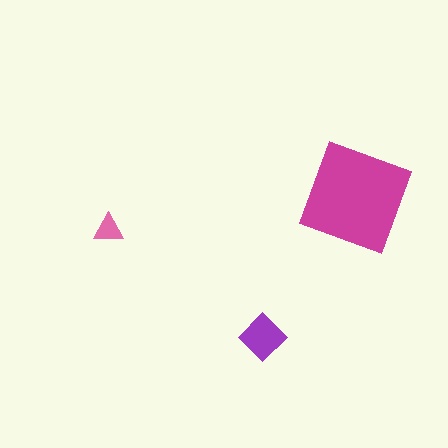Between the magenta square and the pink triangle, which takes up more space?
The magenta square.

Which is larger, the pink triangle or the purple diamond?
The purple diamond.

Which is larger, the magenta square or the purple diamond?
The magenta square.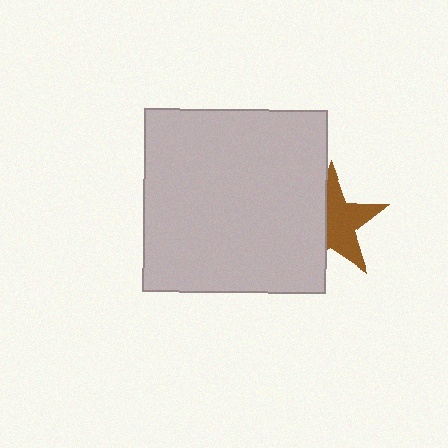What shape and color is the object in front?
The object in front is a light gray square.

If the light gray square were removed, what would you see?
You would see the complete brown star.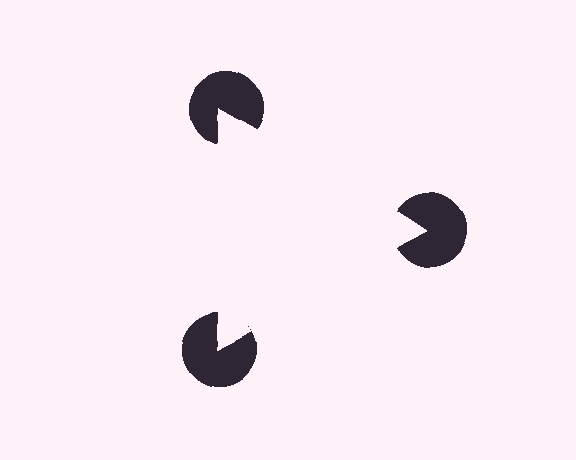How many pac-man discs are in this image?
There are 3 — one at each vertex of the illusory triangle.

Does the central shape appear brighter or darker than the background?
It typically appears slightly brighter than the background, even though no actual brightness change is drawn.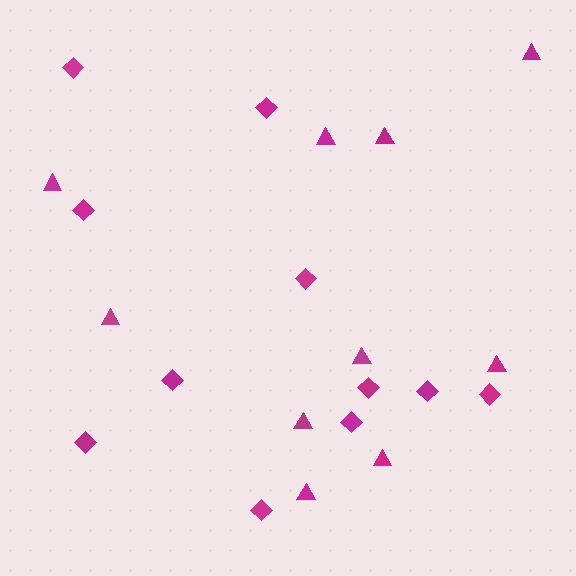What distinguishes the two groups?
There are 2 groups: one group of triangles (10) and one group of diamonds (11).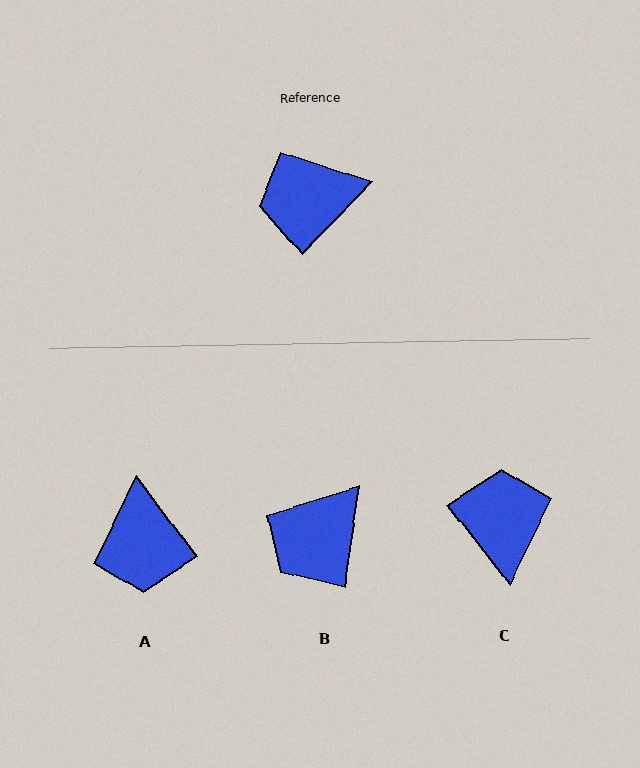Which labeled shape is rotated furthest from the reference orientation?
C, about 98 degrees away.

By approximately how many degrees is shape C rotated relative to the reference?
Approximately 98 degrees clockwise.